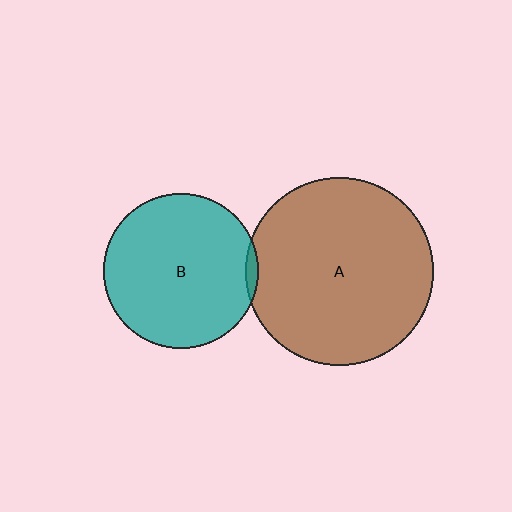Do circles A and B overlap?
Yes.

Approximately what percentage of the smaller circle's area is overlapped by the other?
Approximately 5%.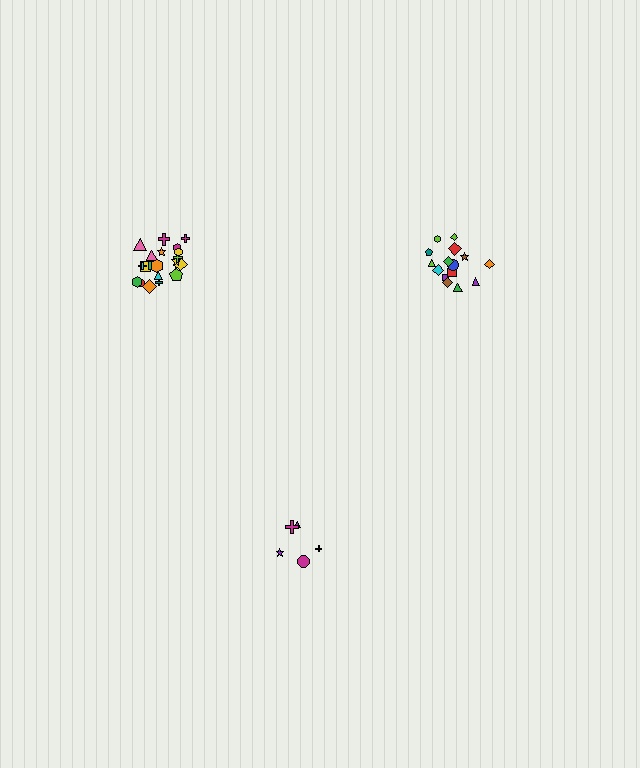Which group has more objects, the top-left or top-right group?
The top-left group.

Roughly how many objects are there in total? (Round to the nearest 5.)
Roughly 40 objects in total.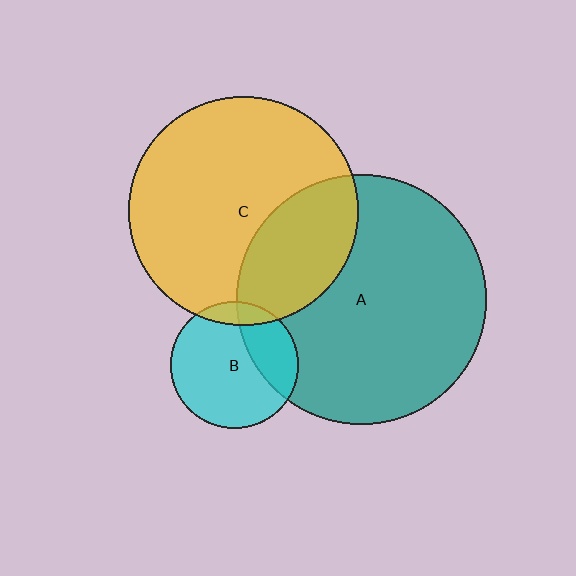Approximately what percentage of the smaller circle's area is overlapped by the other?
Approximately 30%.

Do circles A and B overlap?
Yes.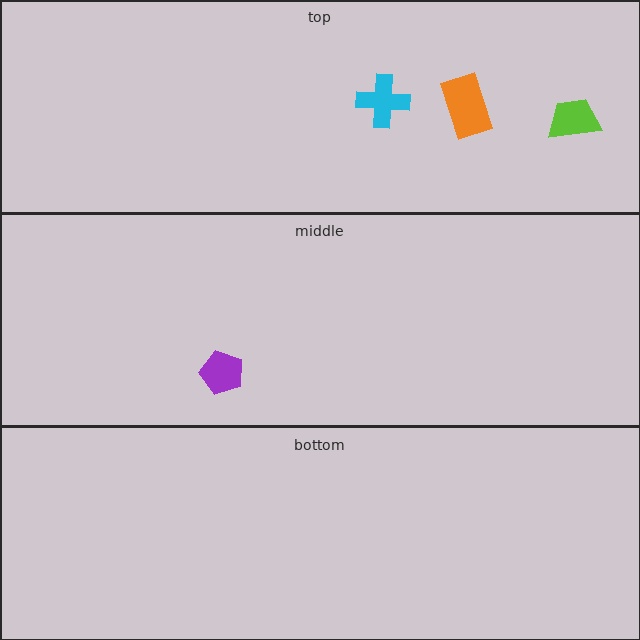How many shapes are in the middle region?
1.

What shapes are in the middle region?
The purple pentagon.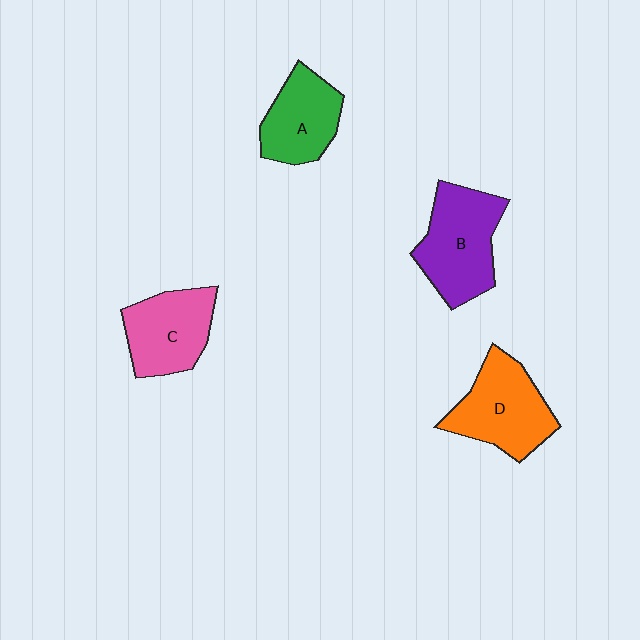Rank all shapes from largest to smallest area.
From largest to smallest: B (purple), D (orange), C (pink), A (green).